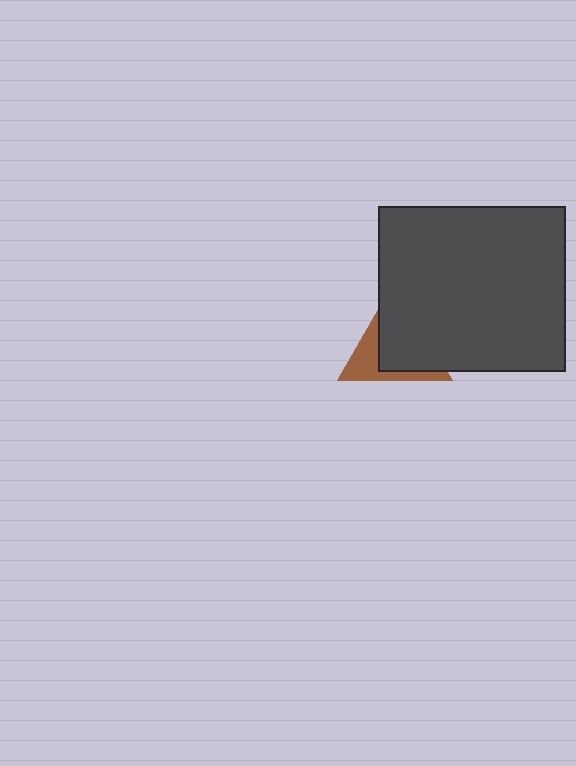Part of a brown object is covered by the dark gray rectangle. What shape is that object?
It is a triangle.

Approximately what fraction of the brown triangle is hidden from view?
Roughly 63% of the brown triangle is hidden behind the dark gray rectangle.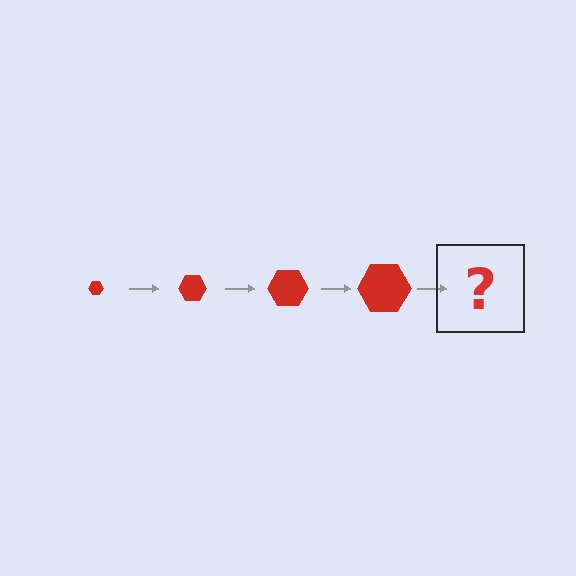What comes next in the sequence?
The next element should be a red hexagon, larger than the previous one.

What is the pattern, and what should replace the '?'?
The pattern is that the hexagon gets progressively larger each step. The '?' should be a red hexagon, larger than the previous one.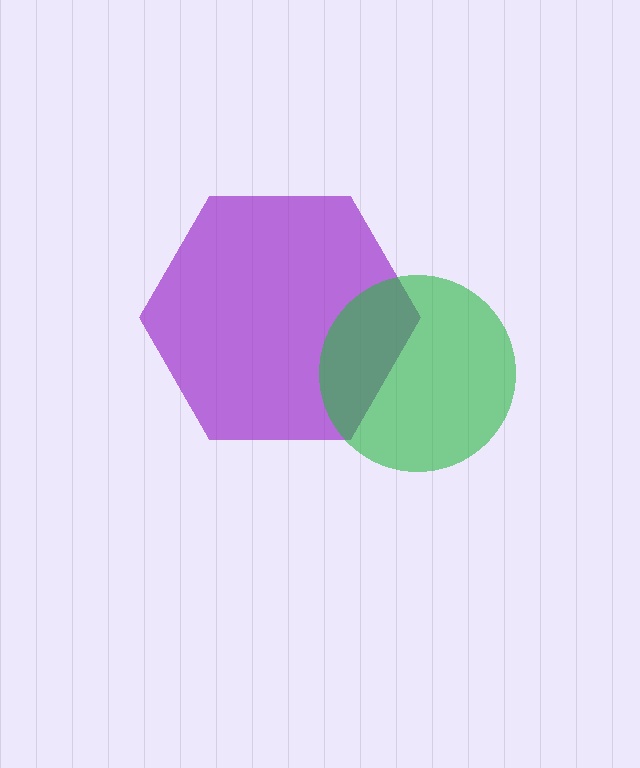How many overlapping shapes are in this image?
There are 2 overlapping shapes in the image.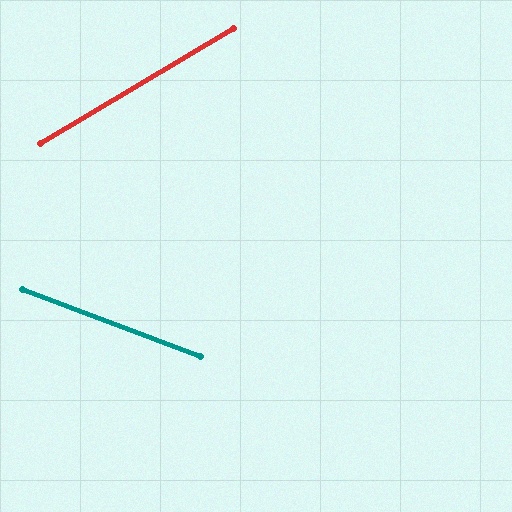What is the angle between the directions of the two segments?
Approximately 51 degrees.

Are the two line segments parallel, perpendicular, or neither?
Neither parallel nor perpendicular — they differ by about 51°.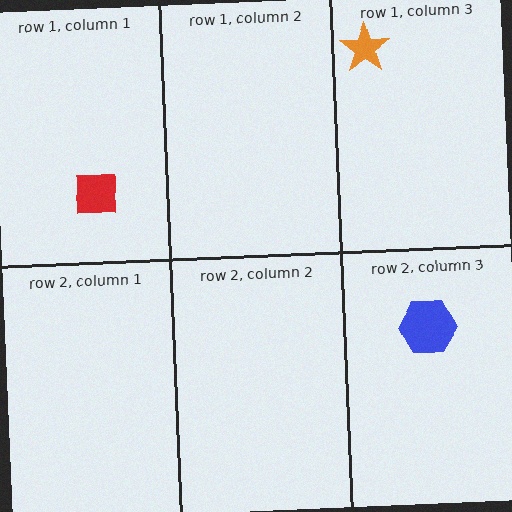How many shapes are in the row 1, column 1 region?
1.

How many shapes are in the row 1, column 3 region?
1.